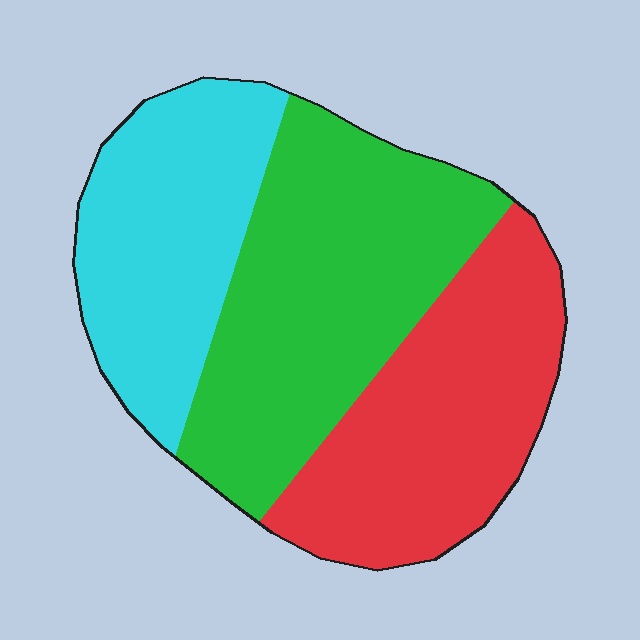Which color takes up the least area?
Cyan, at roughly 30%.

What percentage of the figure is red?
Red takes up about one third (1/3) of the figure.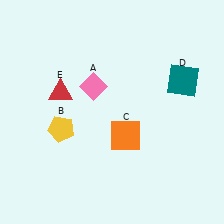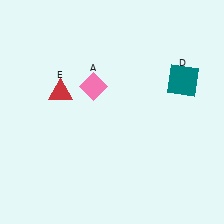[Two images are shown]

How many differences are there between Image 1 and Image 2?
There are 2 differences between the two images.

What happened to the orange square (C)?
The orange square (C) was removed in Image 2. It was in the bottom-right area of Image 1.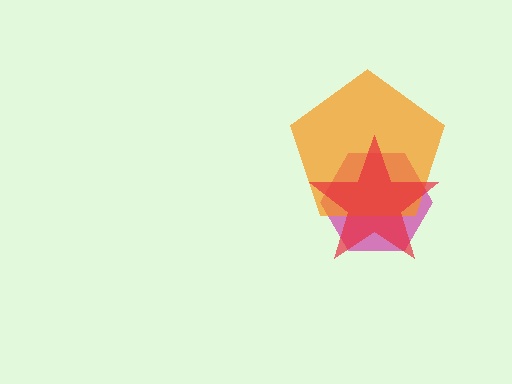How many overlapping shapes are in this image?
There are 3 overlapping shapes in the image.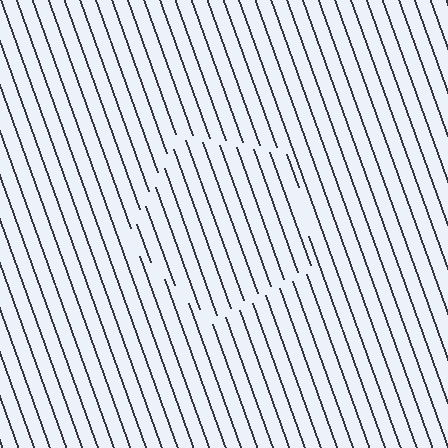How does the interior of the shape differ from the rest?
The interior of the shape contains the same grating, shifted by half a period — the contour is defined by the phase discontinuity where line-ends from the inner and outer gratings abut.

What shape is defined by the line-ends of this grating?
An illusory pentagon. The interior of the shape contains the same grating, shifted by half a period — the contour is defined by the phase discontinuity where line-ends from the inner and outer gratings abut.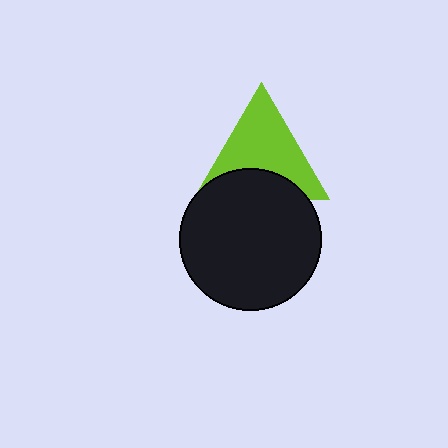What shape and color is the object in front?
The object in front is a black circle.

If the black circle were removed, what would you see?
You would see the complete lime triangle.